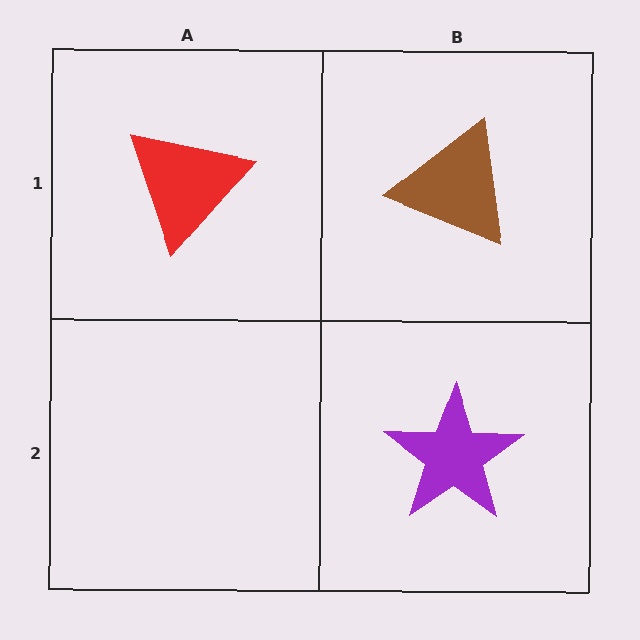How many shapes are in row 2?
1 shape.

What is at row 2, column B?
A purple star.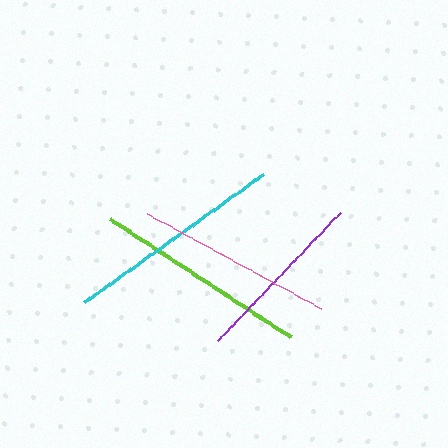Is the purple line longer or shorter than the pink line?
The pink line is longer than the purple line.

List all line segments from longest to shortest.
From longest to shortest: cyan, lime, pink, purple.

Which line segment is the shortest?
The purple line is the shortest at approximately 178 pixels.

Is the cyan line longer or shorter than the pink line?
The cyan line is longer than the pink line.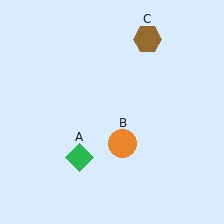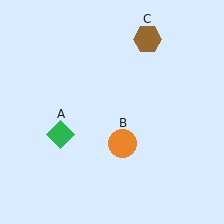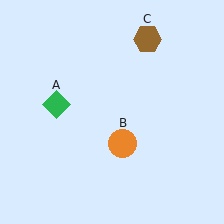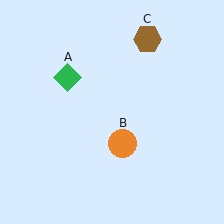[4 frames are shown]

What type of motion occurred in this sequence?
The green diamond (object A) rotated clockwise around the center of the scene.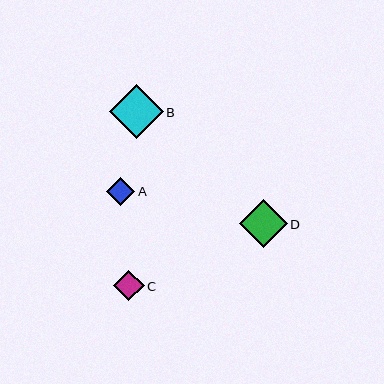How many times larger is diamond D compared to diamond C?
Diamond D is approximately 1.6 times the size of diamond C.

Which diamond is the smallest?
Diamond A is the smallest with a size of approximately 28 pixels.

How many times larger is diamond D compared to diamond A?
Diamond D is approximately 1.7 times the size of diamond A.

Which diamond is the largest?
Diamond B is the largest with a size of approximately 54 pixels.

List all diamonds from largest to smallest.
From largest to smallest: B, D, C, A.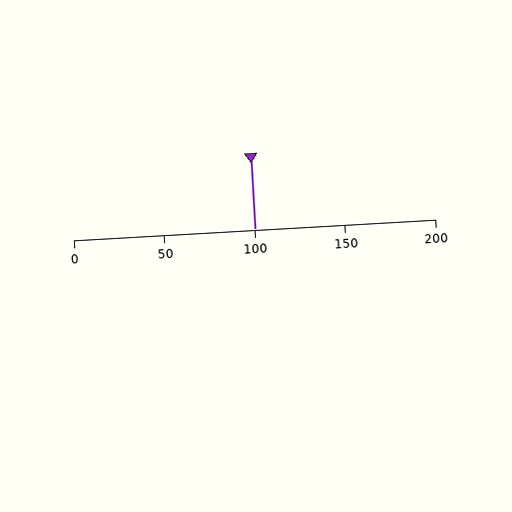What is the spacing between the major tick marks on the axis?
The major ticks are spaced 50 apart.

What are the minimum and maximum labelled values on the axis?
The axis runs from 0 to 200.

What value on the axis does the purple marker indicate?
The marker indicates approximately 100.